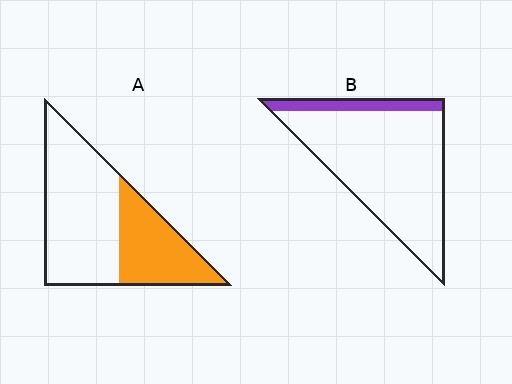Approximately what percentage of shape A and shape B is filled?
A is approximately 35% and B is approximately 15%.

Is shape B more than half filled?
No.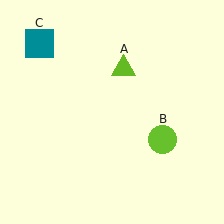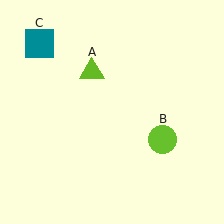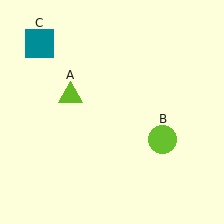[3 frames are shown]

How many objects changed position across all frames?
1 object changed position: lime triangle (object A).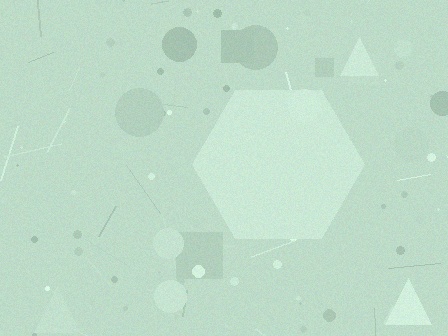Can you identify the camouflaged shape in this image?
The camouflaged shape is a hexagon.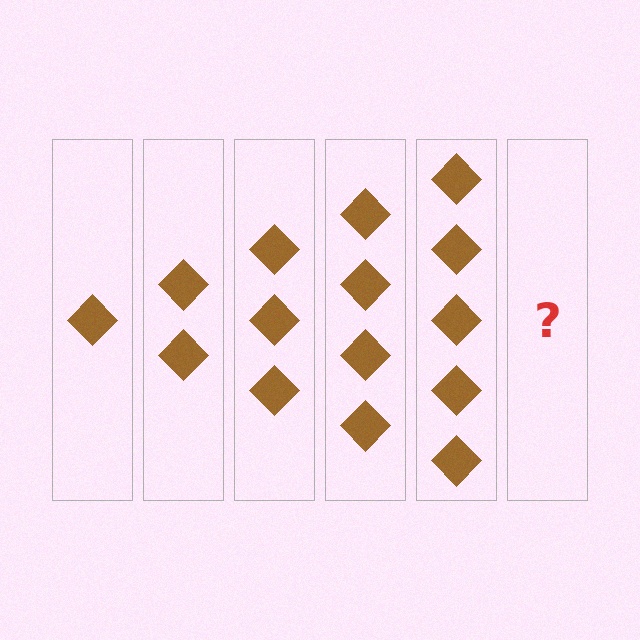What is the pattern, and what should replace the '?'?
The pattern is that each step adds one more diamond. The '?' should be 6 diamonds.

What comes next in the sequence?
The next element should be 6 diamonds.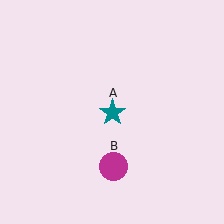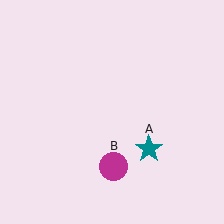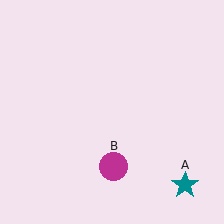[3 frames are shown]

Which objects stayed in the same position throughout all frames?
Magenta circle (object B) remained stationary.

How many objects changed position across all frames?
1 object changed position: teal star (object A).